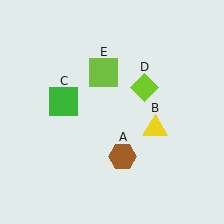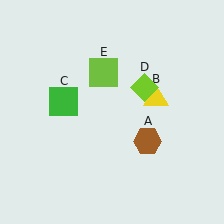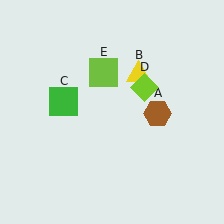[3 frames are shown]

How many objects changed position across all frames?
2 objects changed position: brown hexagon (object A), yellow triangle (object B).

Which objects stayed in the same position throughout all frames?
Green square (object C) and lime diamond (object D) and lime square (object E) remained stationary.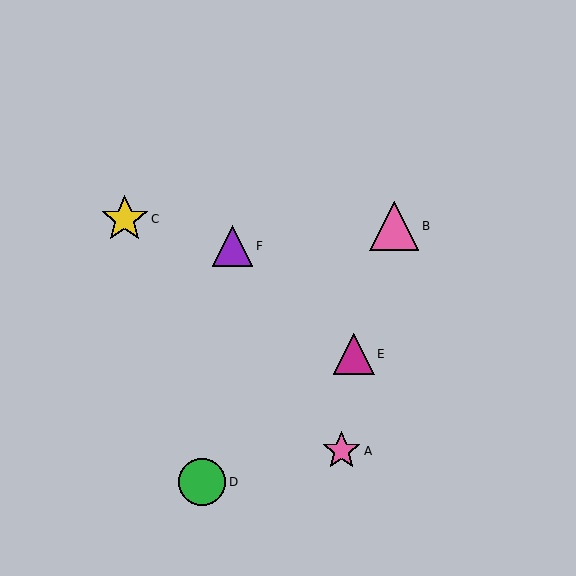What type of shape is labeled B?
Shape B is a pink triangle.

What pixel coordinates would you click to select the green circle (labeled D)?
Click at (202, 482) to select the green circle D.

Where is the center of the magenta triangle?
The center of the magenta triangle is at (354, 354).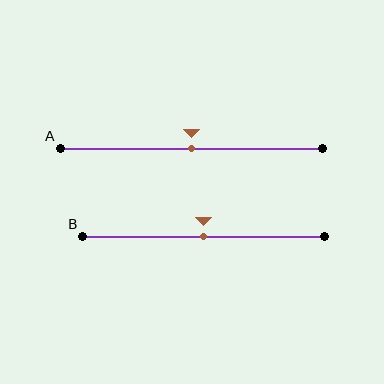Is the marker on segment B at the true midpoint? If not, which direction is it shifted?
Yes, the marker on segment B is at the true midpoint.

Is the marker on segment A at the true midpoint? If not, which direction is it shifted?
Yes, the marker on segment A is at the true midpoint.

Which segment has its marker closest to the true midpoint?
Segment A has its marker closest to the true midpoint.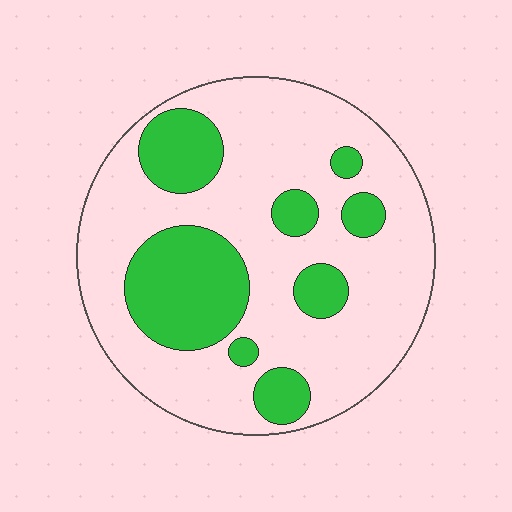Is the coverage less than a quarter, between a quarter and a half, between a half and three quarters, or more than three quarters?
Between a quarter and a half.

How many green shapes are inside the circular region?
8.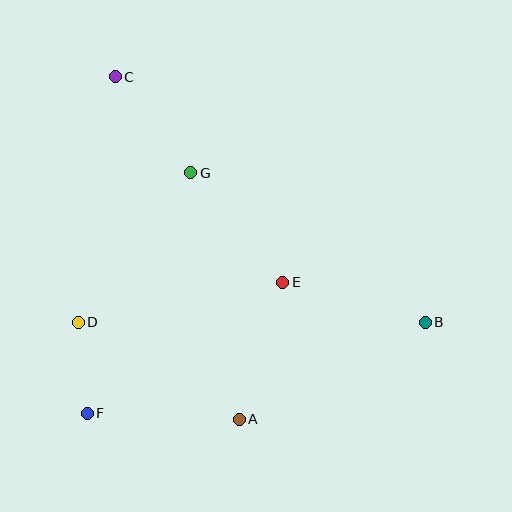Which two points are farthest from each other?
Points B and C are farthest from each other.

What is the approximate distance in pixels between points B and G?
The distance between B and G is approximately 278 pixels.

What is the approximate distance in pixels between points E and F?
The distance between E and F is approximately 236 pixels.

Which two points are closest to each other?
Points D and F are closest to each other.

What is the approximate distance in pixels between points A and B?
The distance between A and B is approximately 210 pixels.